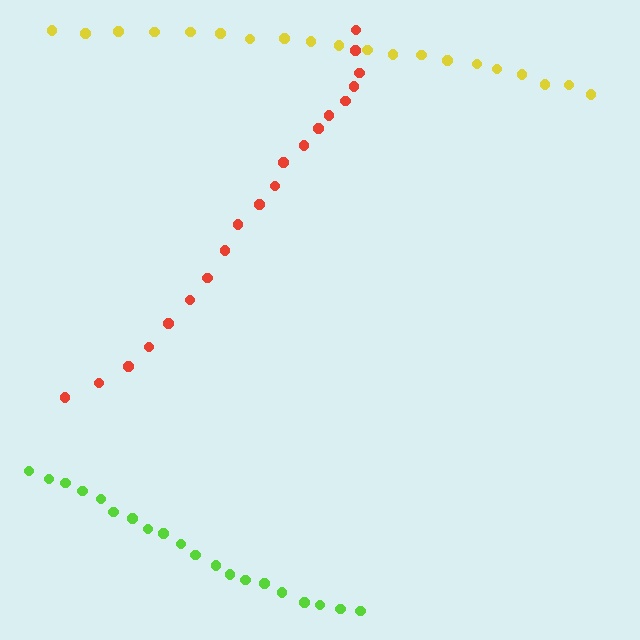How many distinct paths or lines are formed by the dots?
There are 3 distinct paths.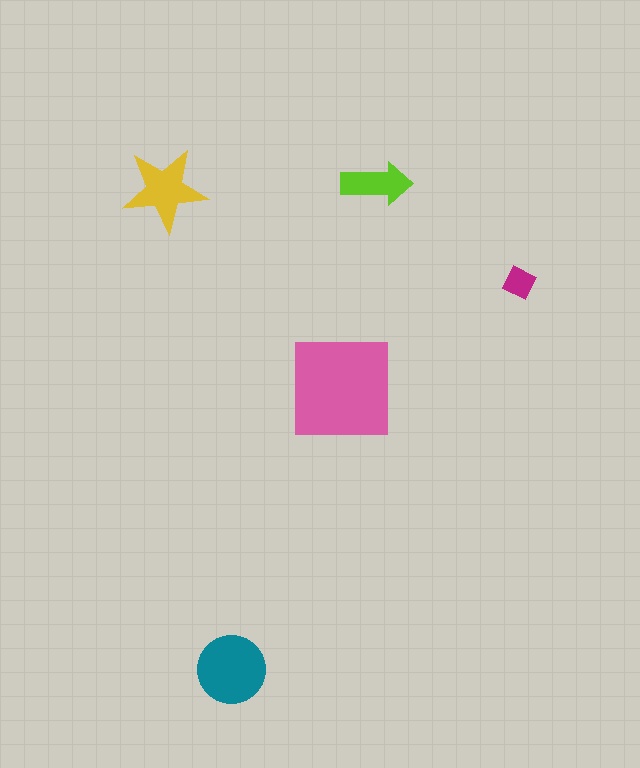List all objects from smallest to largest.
The magenta diamond, the lime arrow, the yellow star, the teal circle, the pink square.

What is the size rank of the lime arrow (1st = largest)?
4th.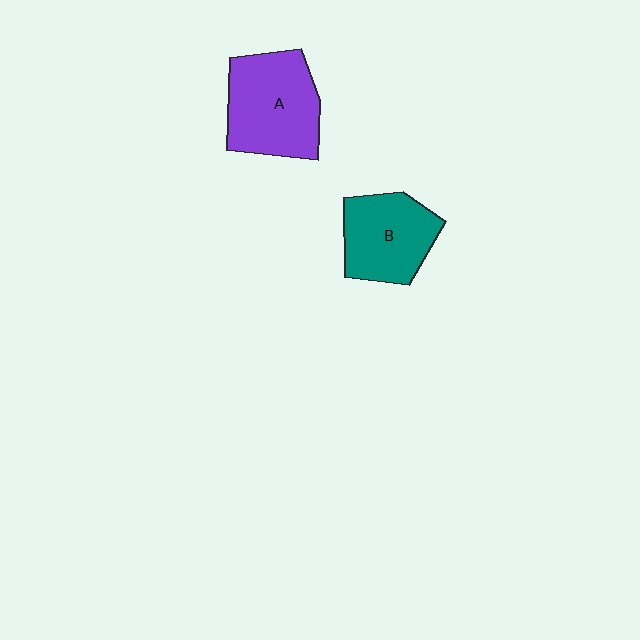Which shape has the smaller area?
Shape B (teal).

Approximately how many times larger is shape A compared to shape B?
Approximately 1.2 times.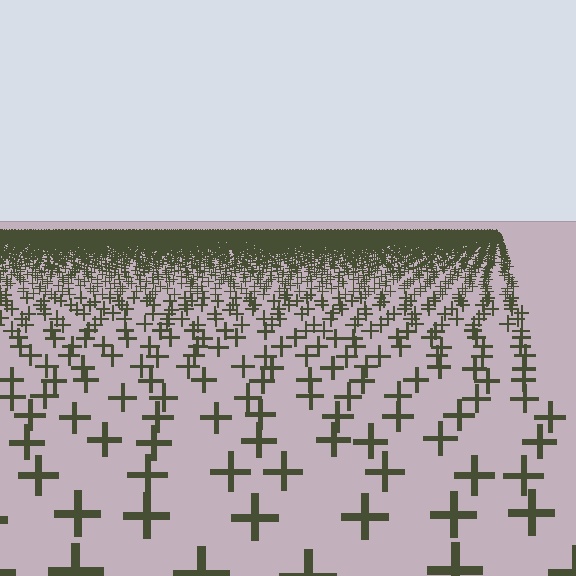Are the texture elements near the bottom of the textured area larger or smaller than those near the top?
Larger. Near the bottom, elements are closer to the viewer and appear at a bigger on-screen size.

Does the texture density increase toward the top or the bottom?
Density increases toward the top.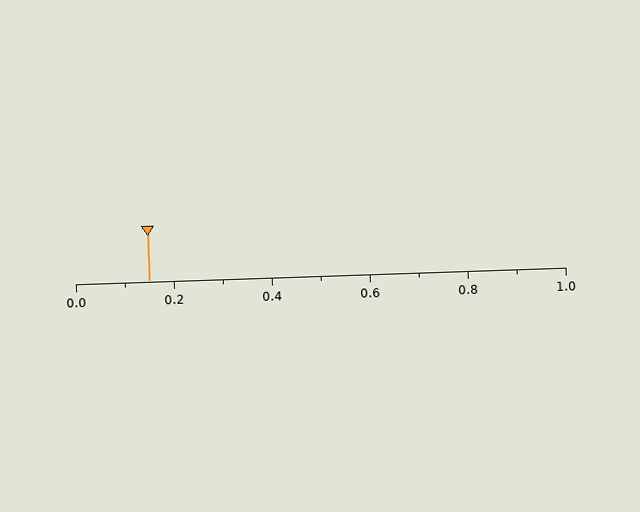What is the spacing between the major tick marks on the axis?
The major ticks are spaced 0.2 apart.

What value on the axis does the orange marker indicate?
The marker indicates approximately 0.15.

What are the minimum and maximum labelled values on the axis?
The axis runs from 0.0 to 1.0.